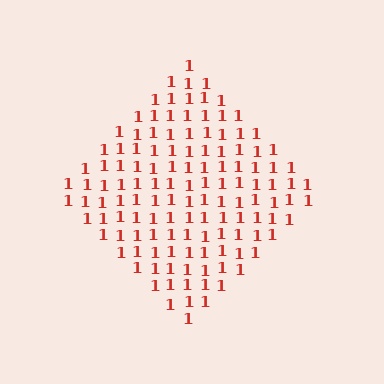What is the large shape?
The large shape is a diamond.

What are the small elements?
The small elements are digit 1's.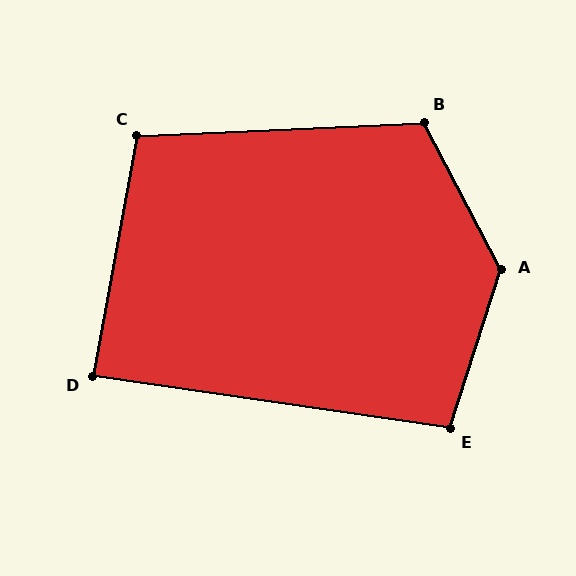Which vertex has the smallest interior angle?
D, at approximately 88 degrees.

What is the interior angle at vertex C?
Approximately 103 degrees (obtuse).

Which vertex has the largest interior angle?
A, at approximately 134 degrees.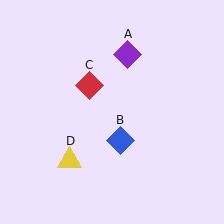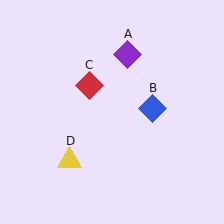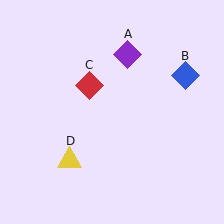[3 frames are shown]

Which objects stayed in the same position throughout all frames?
Purple diamond (object A) and red diamond (object C) and yellow triangle (object D) remained stationary.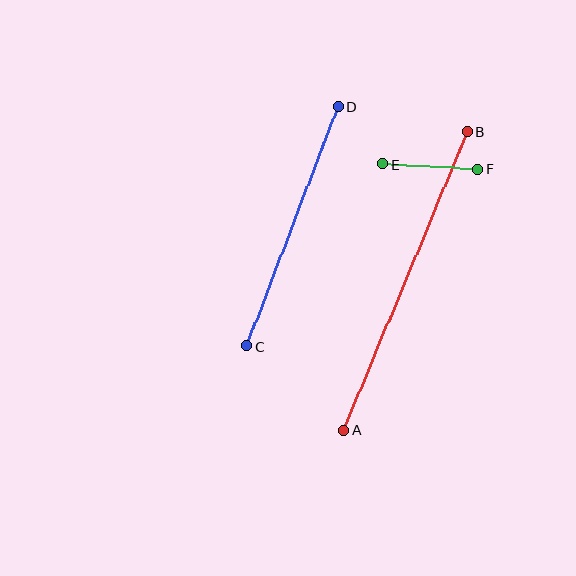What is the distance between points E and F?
The distance is approximately 95 pixels.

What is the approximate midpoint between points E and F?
The midpoint is at approximately (430, 167) pixels.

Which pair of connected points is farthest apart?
Points A and B are farthest apart.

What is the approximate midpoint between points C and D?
The midpoint is at approximately (292, 226) pixels.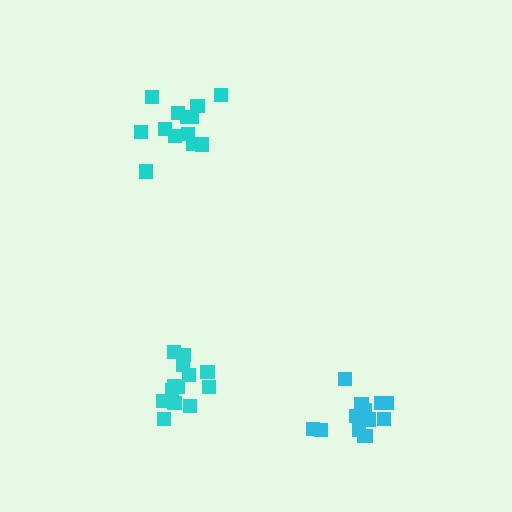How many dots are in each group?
Group 1: 13 dots, Group 2: 13 dots, Group 3: 14 dots (40 total).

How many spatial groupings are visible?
There are 3 spatial groupings.